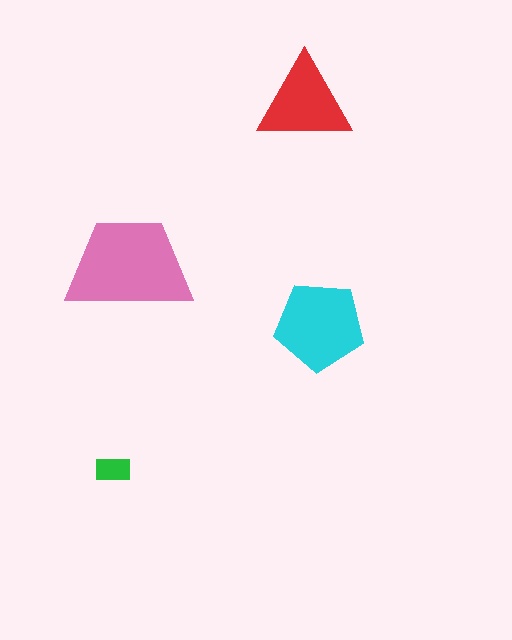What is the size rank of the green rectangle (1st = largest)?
4th.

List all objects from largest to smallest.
The pink trapezoid, the cyan pentagon, the red triangle, the green rectangle.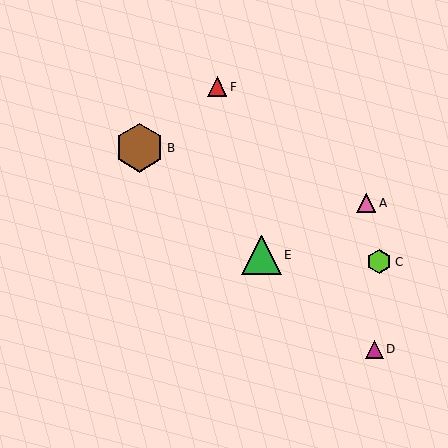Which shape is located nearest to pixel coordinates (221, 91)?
The red triangle (labeled F) at (217, 87) is nearest to that location.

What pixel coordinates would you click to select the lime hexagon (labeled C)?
Click at (379, 262) to select the lime hexagon C.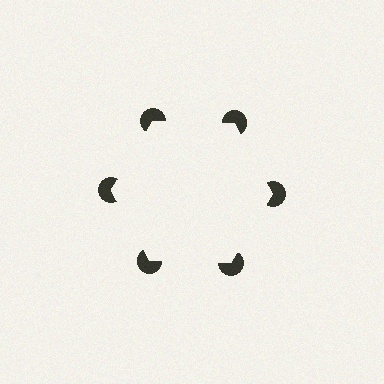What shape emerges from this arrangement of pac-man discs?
An illusory hexagon — its edges are inferred from the aligned wedge cuts in the pac-man discs, not physically drawn.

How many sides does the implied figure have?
6 sides.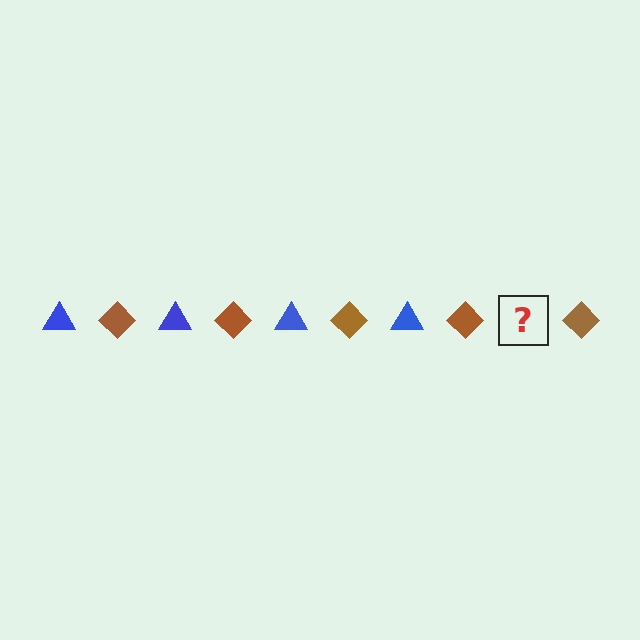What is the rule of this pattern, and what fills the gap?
The rule is that the pattern alternates between blue triangle and brown diamond. The gap should be filled with a blue triangle.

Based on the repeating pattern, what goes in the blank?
The blank should be a blue triangle.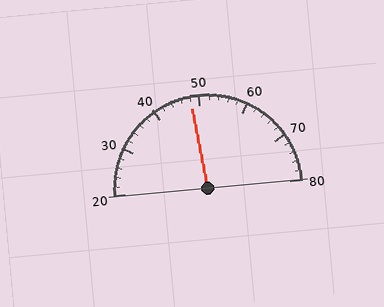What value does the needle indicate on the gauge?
The needle indicates approximately 48.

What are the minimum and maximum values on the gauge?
The gauge ranges from 20 to 80.